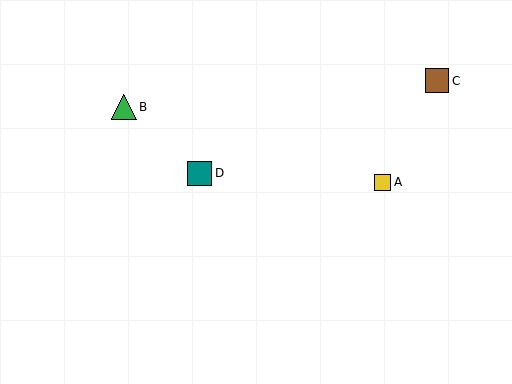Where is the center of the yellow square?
The center of the yellow square is at (382, 183).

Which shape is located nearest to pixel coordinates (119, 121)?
The green triangle (labeled B) at (124, 107) is nearest to that location.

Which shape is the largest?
The green triangle (labeled B) is the largest.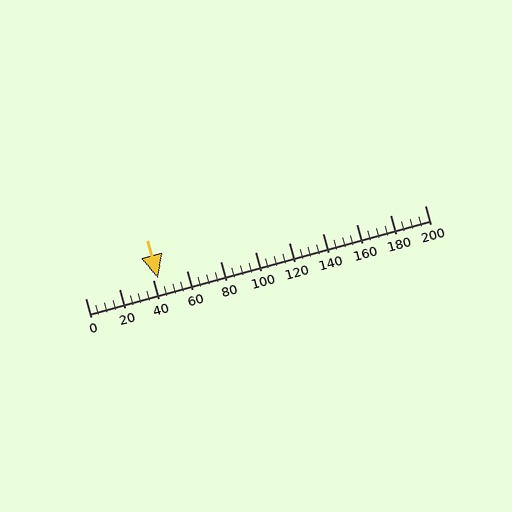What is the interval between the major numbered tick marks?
The major tick marks are spaced 20 units apart.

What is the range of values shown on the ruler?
The ruler shows values from 0 to 200.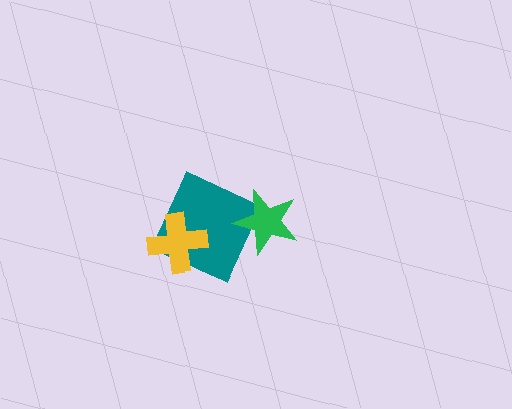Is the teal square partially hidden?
Yes, it is partially covered by another shape.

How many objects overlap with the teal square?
2 objects overlap with the teal square.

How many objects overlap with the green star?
1 object overlaps with the green star.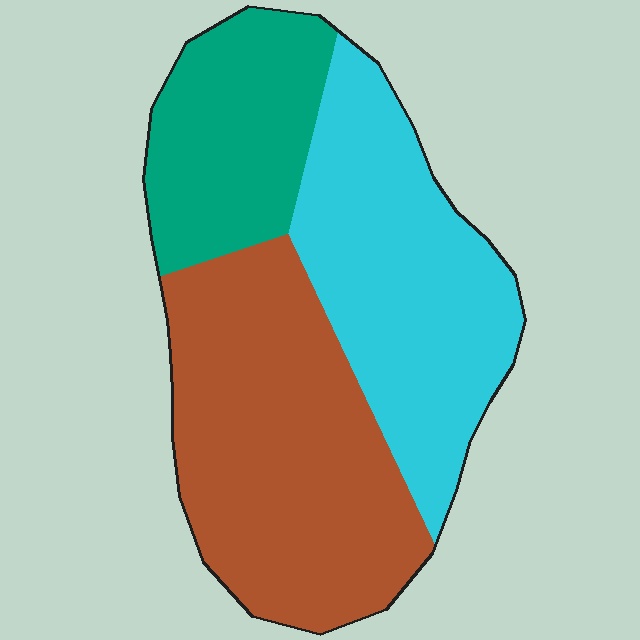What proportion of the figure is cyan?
Cyan covers about 35% of the figure.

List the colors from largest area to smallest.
From largest to smallest: brown, cyan, teal.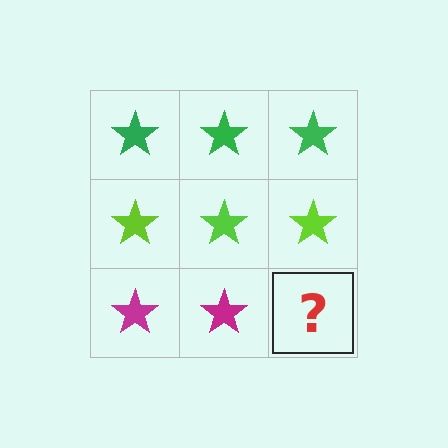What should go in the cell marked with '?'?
The missing cell should contain a magenta star.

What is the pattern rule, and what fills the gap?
The rule is that each row has a consistent color. The gap should be filled with a magenta star.